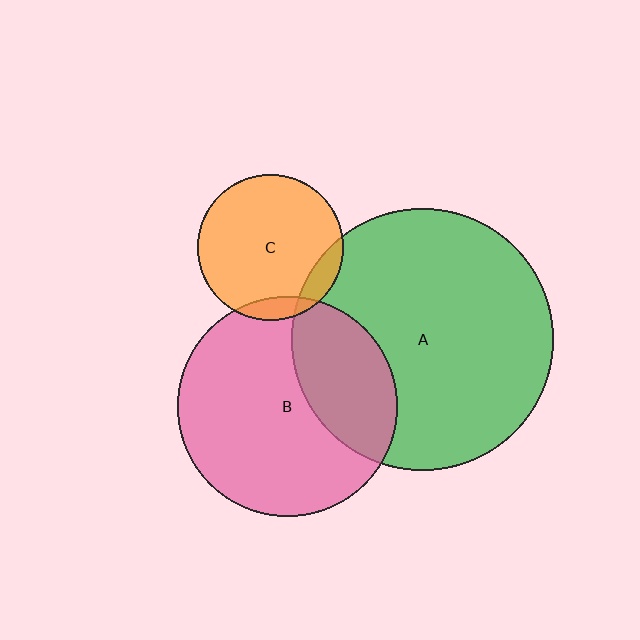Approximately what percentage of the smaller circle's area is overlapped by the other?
Approximately 10%.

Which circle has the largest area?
Circle A (green).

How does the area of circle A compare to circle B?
Approximately 1.4 times.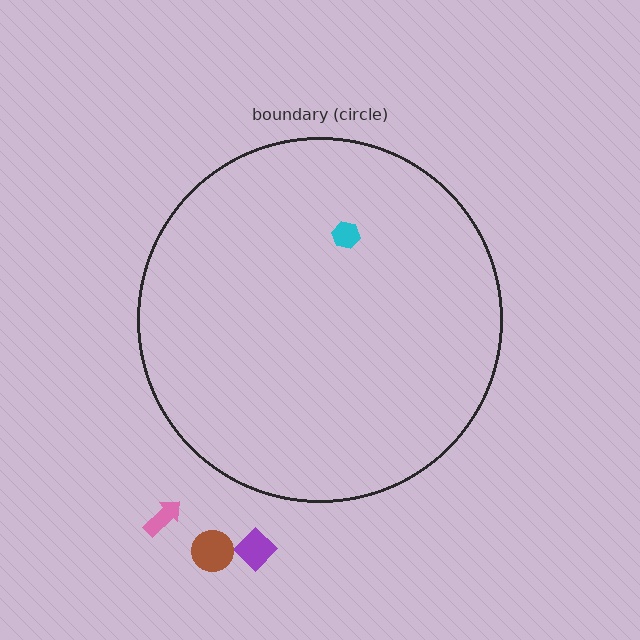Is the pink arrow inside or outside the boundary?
Outside.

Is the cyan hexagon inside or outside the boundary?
Inside.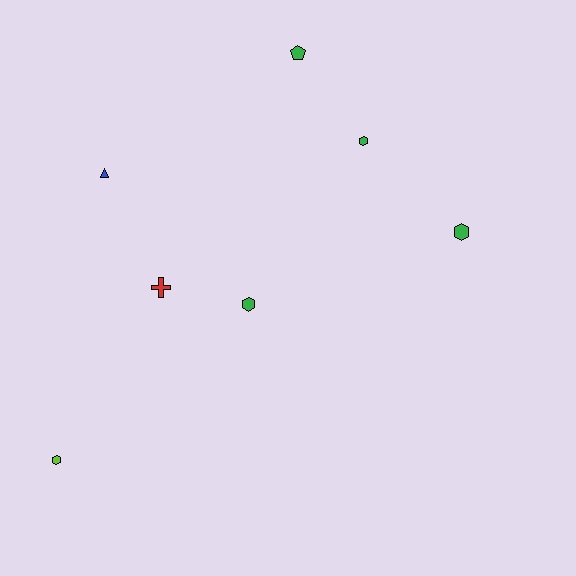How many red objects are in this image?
There is 1 red object.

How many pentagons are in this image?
There is 1 pentagon.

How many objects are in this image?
There are 7 objects.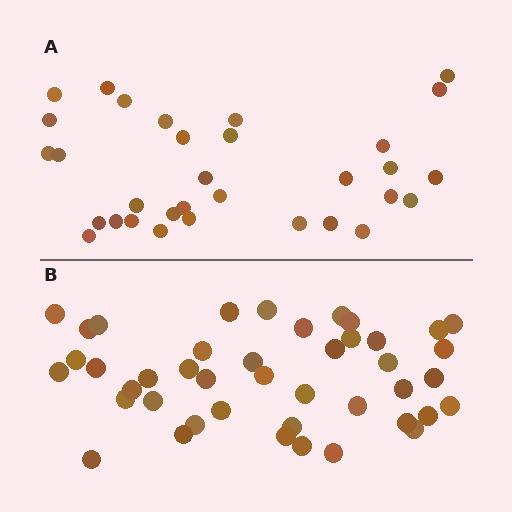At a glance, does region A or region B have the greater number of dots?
Region B (the bottom region) has more dots.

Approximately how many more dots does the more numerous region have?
Region B has roughly 12 or so more dots than region A.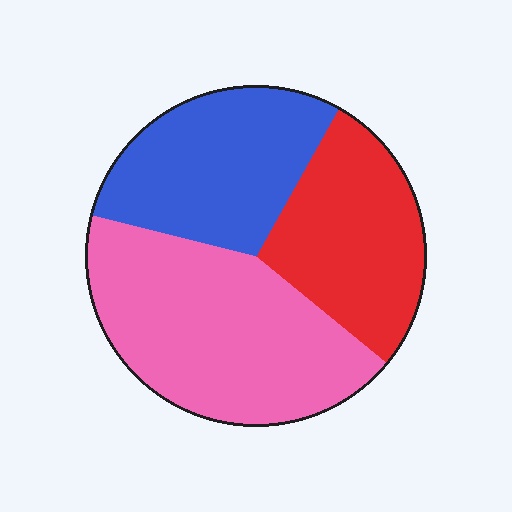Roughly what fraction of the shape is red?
Red takes up between a quarter and a half of the shape.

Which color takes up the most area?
Pink, at roughly 45%.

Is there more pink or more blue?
Pink.